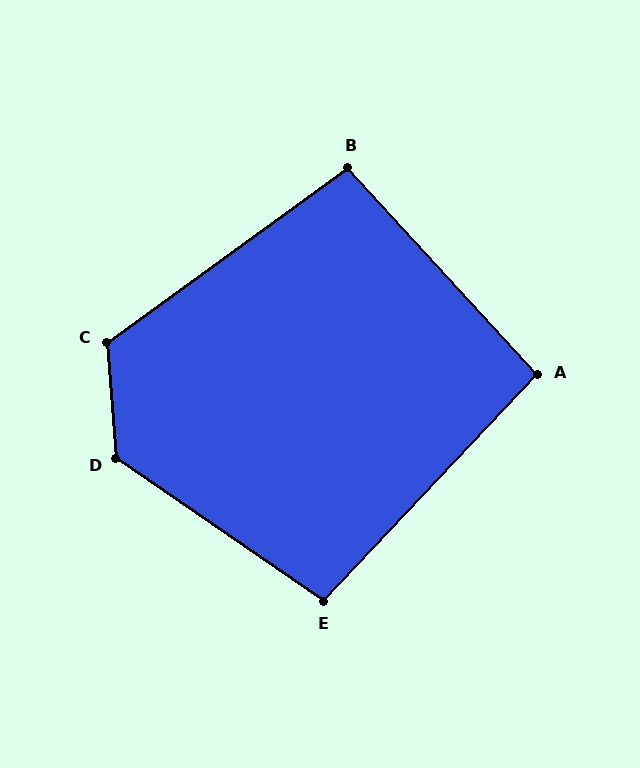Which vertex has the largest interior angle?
D, at approximately 129 degrees.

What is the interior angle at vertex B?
Approximately 97 degrees (obtuse).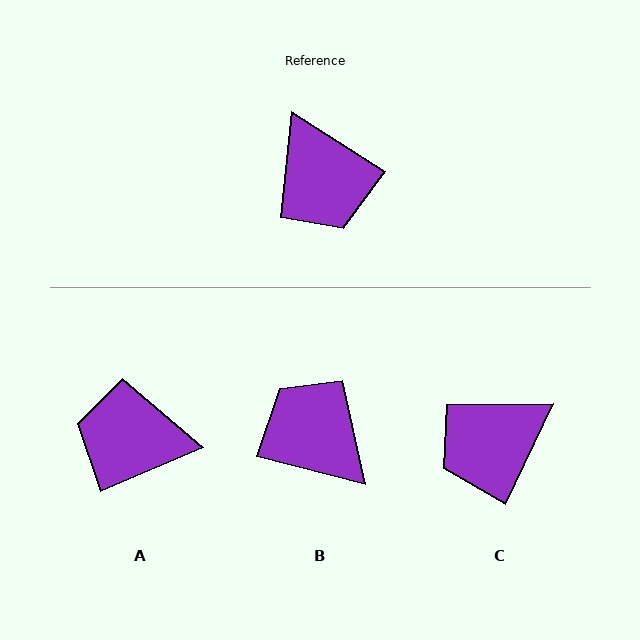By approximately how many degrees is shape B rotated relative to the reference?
Approximately 162 degrees clockwise.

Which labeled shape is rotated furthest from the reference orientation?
B, about 162 degrees away.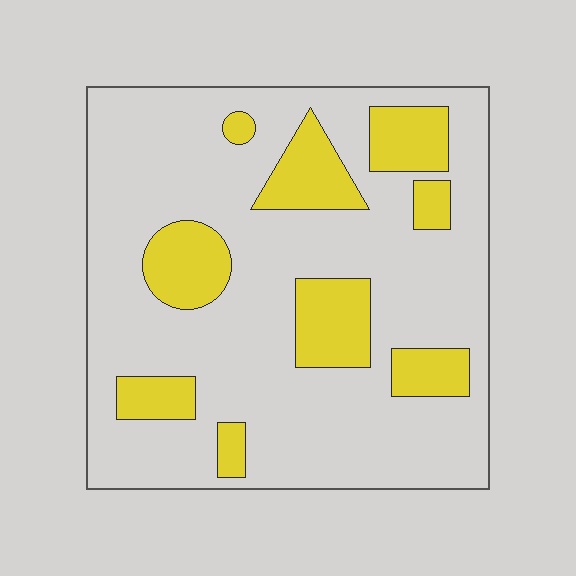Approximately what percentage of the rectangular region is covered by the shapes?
Approximately 20%.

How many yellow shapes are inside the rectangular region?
9.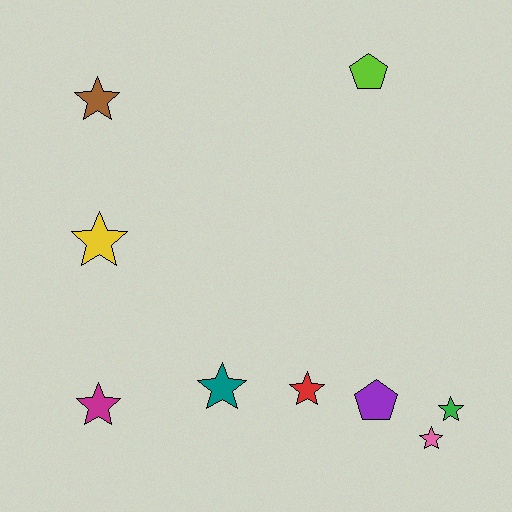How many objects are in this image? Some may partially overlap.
There are 9 objects.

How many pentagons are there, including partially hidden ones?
There are 2 pentagons.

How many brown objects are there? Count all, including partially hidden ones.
There is 1 brown object.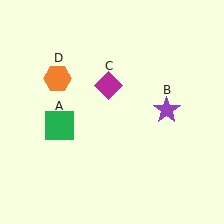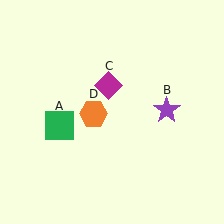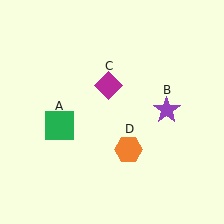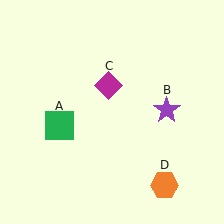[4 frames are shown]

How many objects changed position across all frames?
1 object changed position: orange hexagon (object D).